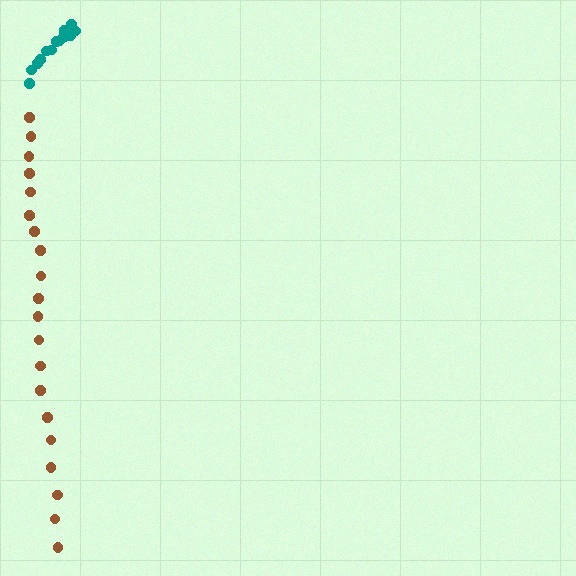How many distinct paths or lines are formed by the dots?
There are 2 distinct paths.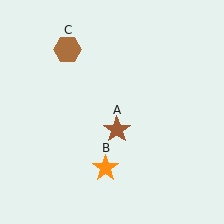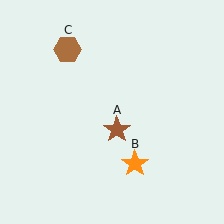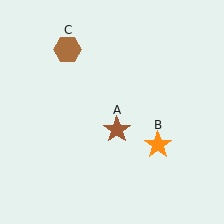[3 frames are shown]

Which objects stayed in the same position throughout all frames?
Brown star (object A) and brown hexagon (object C) remained stationary.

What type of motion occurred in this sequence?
The orange star (object B) rotated counterclockwise around the center of the scene.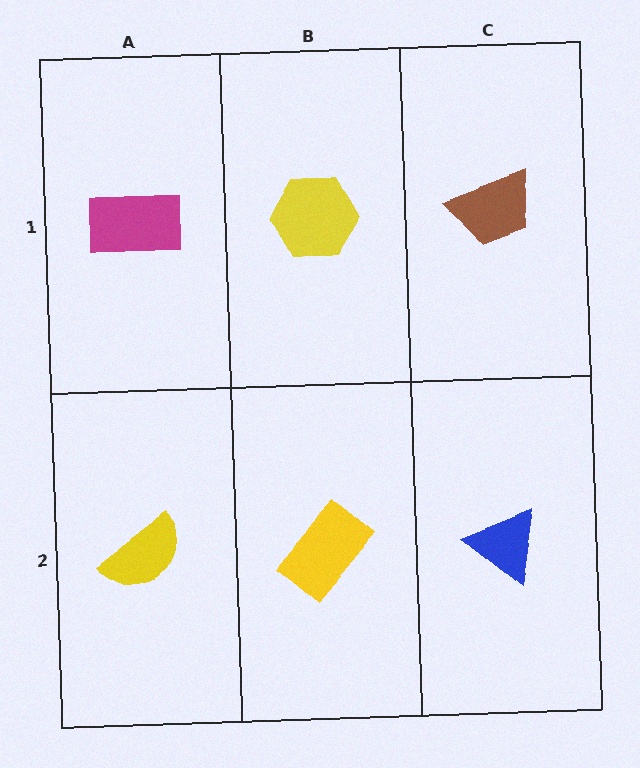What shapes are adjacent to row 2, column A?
A magenta rectangle (row 1, column A), a yellow rectangle (row 2, column B).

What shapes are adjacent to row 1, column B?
A yellow rectangle (row 2, column B), a magenta rectangle (row 1, column A), a brown trapezoid (row 1, column C).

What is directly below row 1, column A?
A yellow semicircle.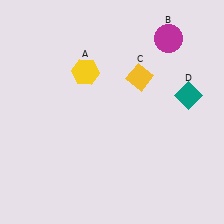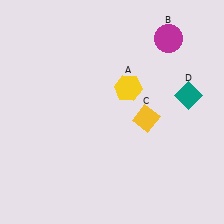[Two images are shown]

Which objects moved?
The objects that moved are: the yellow hexagon (A), the yellow diamond (C).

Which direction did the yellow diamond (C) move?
The yellow diamond (C) moved down.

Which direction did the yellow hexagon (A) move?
The yellow hexagon (A) moved right.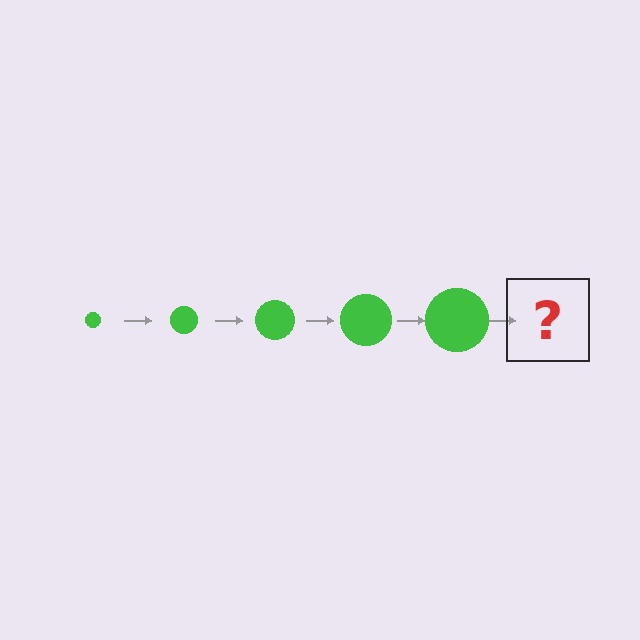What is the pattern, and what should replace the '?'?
The pattern is that the circle gets progressively larger each step. The '?' should be a green circle, larger than the previous one.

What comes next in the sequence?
The next element should be a green circle, larger than the previous one.